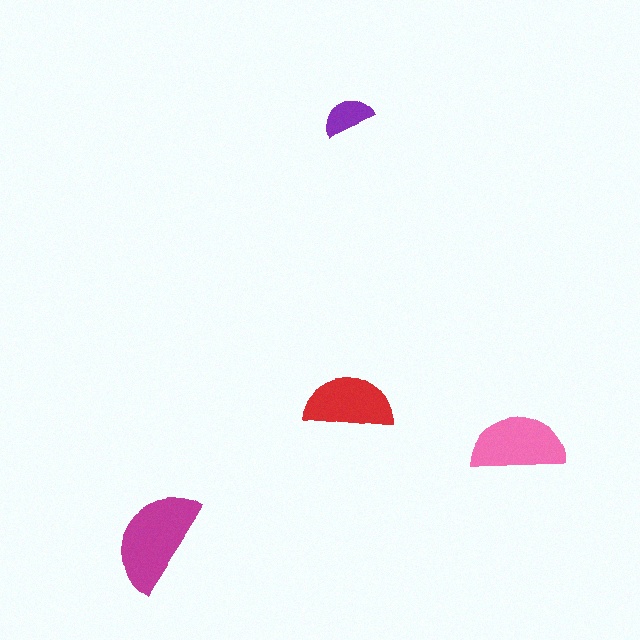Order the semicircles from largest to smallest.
the magenta one, the pink one, the red one, the purple one.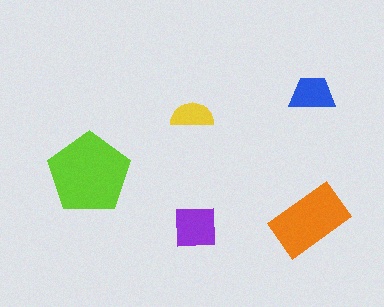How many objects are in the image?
There are 5 objects in the image.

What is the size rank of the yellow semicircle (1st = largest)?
5th.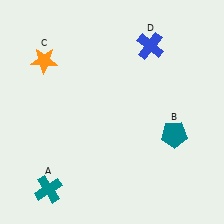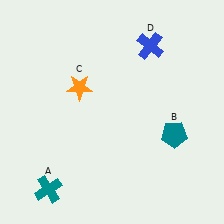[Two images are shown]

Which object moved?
The orange star (C) moved right.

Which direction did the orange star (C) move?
The orange star (C) moved right.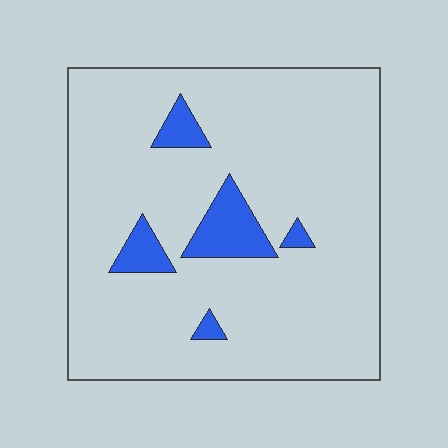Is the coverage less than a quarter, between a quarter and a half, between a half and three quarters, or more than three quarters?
Less than a quarter.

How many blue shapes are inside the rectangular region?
5.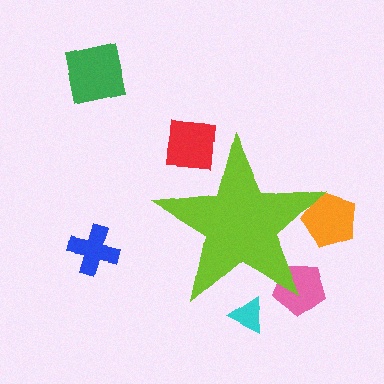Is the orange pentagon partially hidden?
Yes, the orange pentagon is partially hidden behind the lime star.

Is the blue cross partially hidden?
No, the blue cross is fully visible.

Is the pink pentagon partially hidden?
Yes, the pink pentagon is partially hidden behind the lime star.